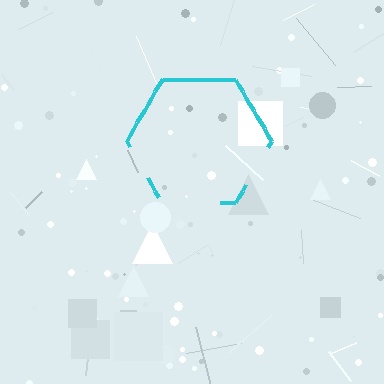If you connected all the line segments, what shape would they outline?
They would outline a hexagon.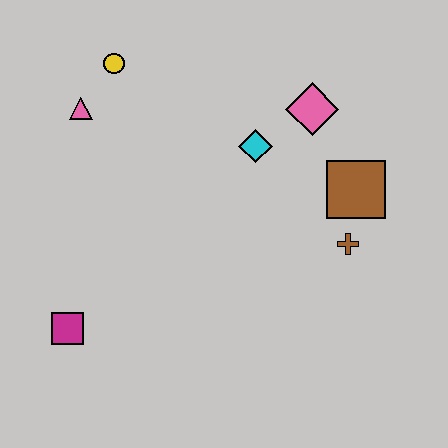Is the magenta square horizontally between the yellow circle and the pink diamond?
No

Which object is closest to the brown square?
The brown cross is closest to the brown square.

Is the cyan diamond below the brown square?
No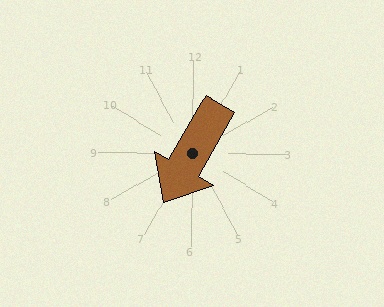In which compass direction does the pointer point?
Southwest.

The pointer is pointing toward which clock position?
Roughly 7 o'clock.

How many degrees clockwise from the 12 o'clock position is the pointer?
Approximately 210 degrees.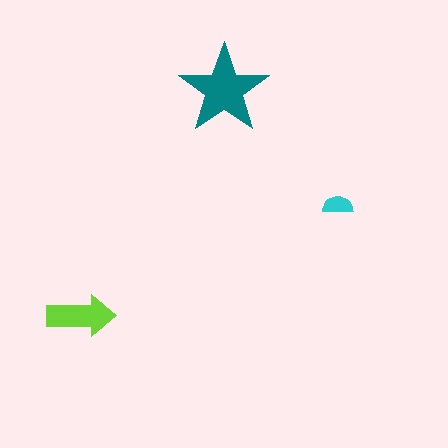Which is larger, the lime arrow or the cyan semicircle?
The lime arrow.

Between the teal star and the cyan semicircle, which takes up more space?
The teal star.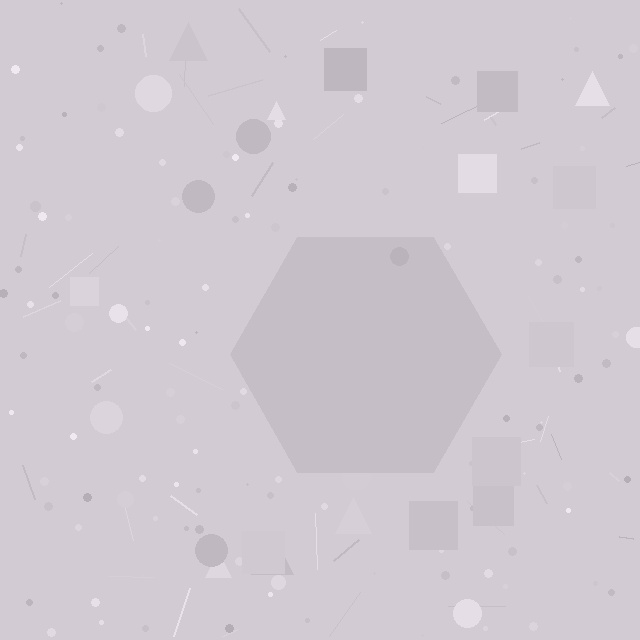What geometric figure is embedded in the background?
A hexagon is embedded in the background.